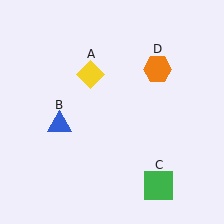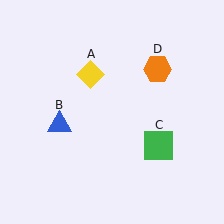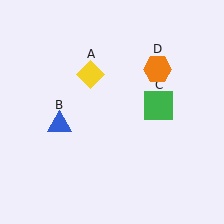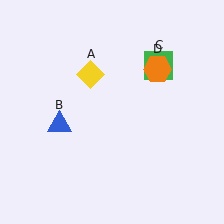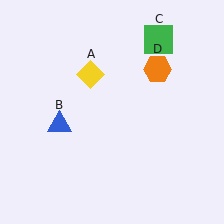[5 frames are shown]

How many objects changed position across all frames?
1 object changed position: green square (object C).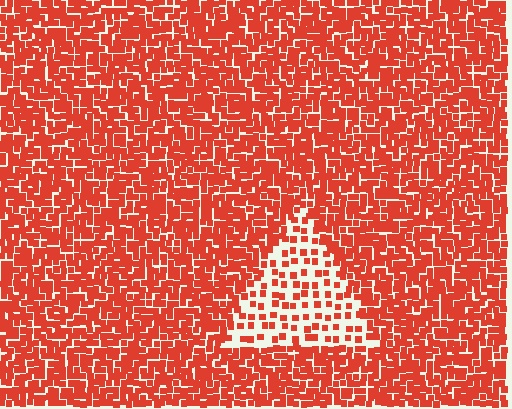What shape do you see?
I see a triangle.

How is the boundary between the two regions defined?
The boundary is defined by a change in element density (approximately 2.6x ratio). All elements are the same color, size, and shape.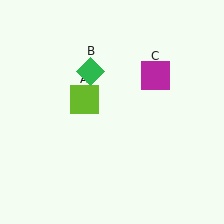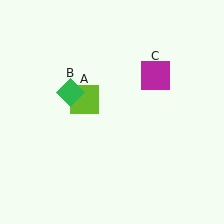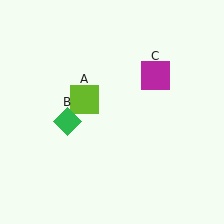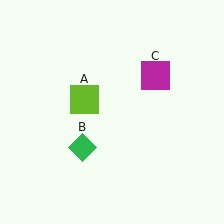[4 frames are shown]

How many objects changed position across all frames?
1 object changed position: green diamond (object B).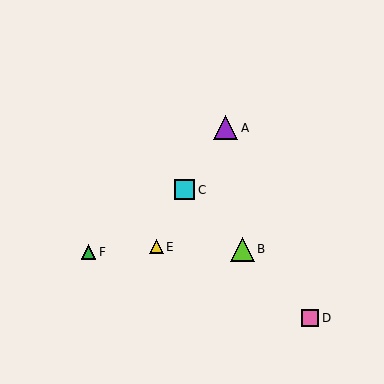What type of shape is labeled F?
Shape F is a green triangle.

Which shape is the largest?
The purple triangle (labeled A) is the largest.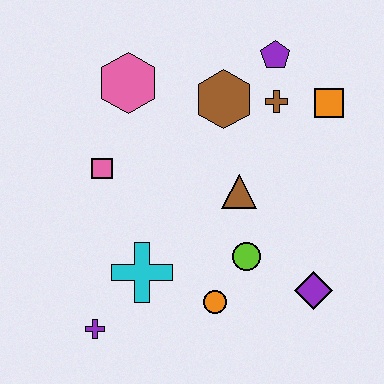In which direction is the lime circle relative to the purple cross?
The lime circle is to the right of the purple cross.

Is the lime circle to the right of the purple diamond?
No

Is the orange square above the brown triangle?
Yes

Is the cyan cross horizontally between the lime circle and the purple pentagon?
No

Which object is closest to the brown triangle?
The lime circle is closest to the brown triangle.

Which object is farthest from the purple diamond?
The pink hexagon is farthest from the purple diamond.